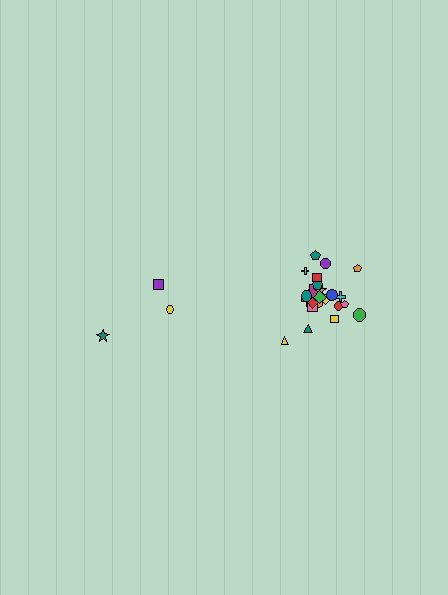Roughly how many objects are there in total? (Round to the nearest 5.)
Roughly 30 objects in total.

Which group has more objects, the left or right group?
The right group.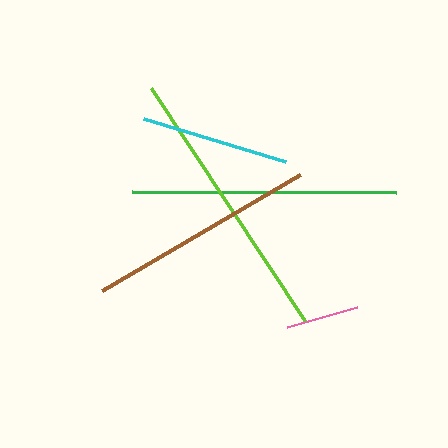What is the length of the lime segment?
The lime segment is approximately 279 pixels long.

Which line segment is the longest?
The lime line is the longest at approximately 279 pixels.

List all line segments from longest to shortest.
From longest to shortest: lime, green, brown, cyan, pink.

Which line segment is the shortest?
The pink line is the shortest at approximately 73 pixels.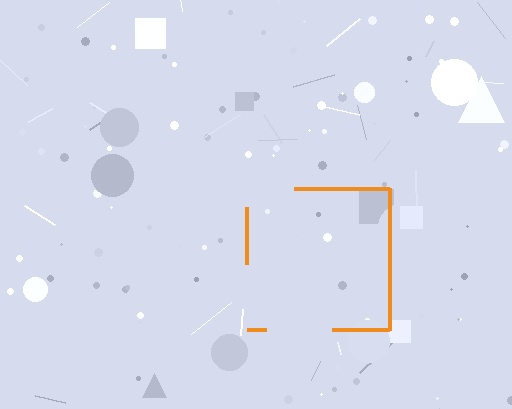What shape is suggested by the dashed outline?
The dashed outline suggests a square.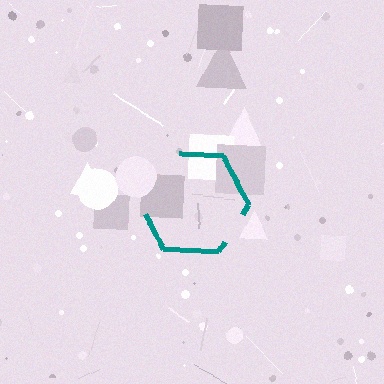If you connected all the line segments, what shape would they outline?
They would outline a hexagon.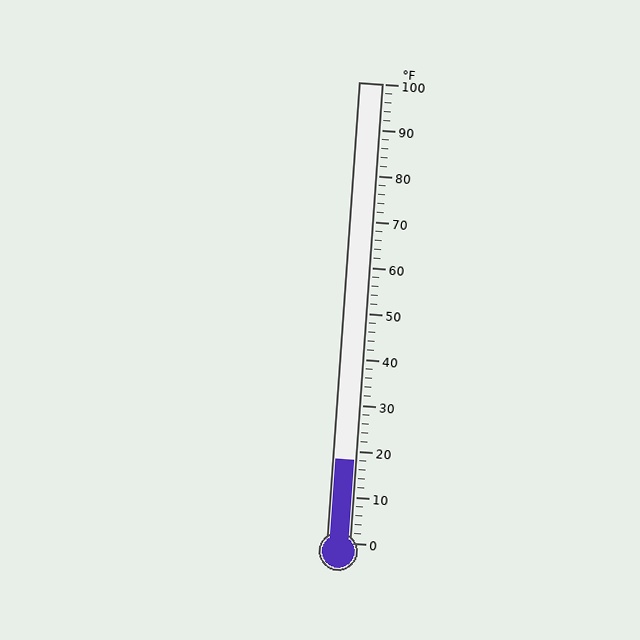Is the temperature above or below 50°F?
The temperature is below 50°F.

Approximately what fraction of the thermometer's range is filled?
The thermometer is filled to approximately 20% of its range.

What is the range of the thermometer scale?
The thermometer scale ranges from 0°F to 100°F.